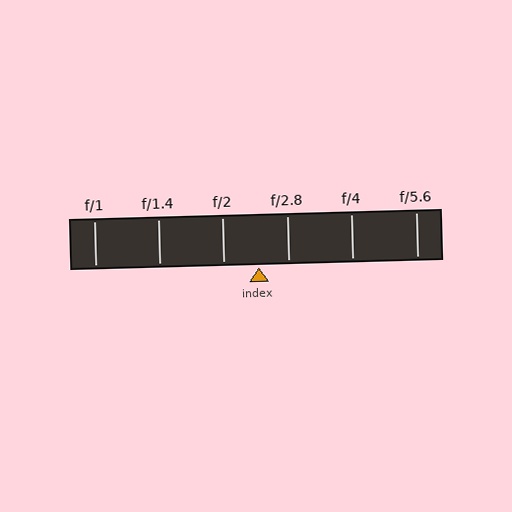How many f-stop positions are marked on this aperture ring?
There are 6 f-stop positions marked.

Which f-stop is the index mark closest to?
The index mark is closest to f/2.8.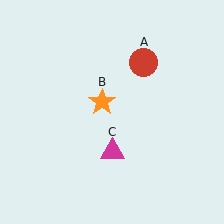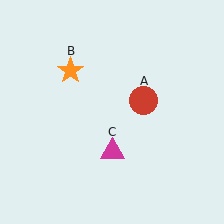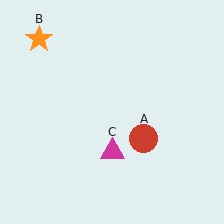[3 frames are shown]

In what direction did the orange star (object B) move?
The orange star (object B) moved up and to the left.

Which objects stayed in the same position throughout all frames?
Magenta triangle (object C) remained stationary.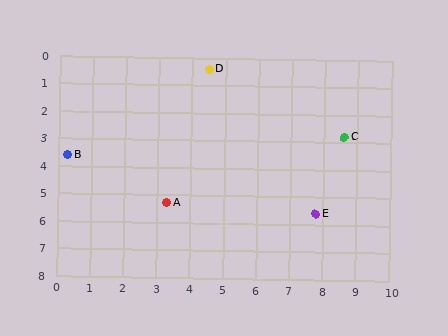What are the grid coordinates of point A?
Point A is at approximately (3.3, 5.3).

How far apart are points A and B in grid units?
Points A and B are about 3.4 grid units apart.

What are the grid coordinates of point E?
Point E is at approximately (7.8, 5.6).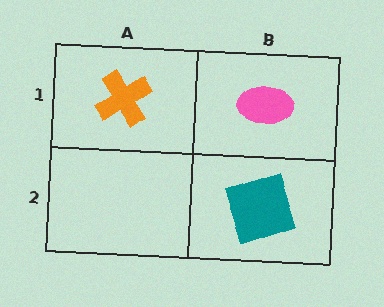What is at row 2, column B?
A teal square.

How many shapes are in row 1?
2 shapes.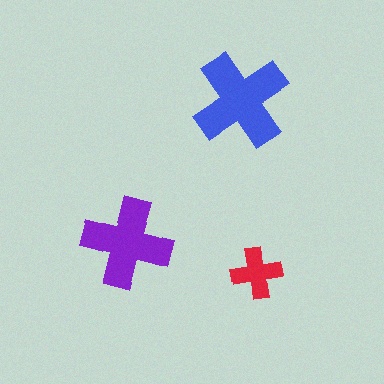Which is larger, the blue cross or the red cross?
The blue one.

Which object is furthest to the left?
The purple cross is leftmost.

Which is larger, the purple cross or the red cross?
The purple one.